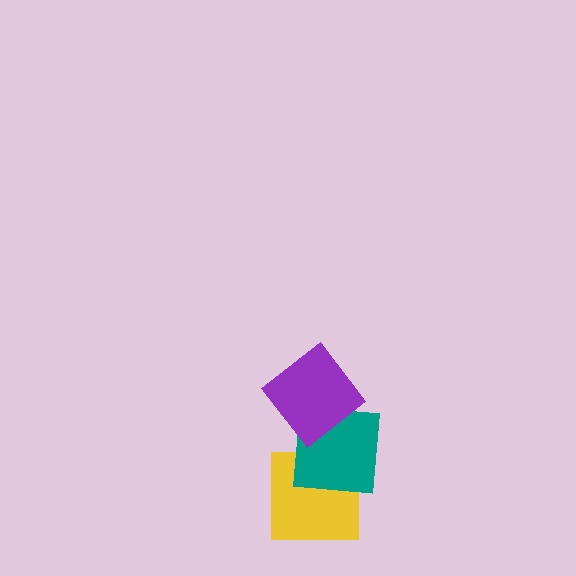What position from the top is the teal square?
The teal square is 2nd from the top.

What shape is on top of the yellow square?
The teal square is on top of the yellow square.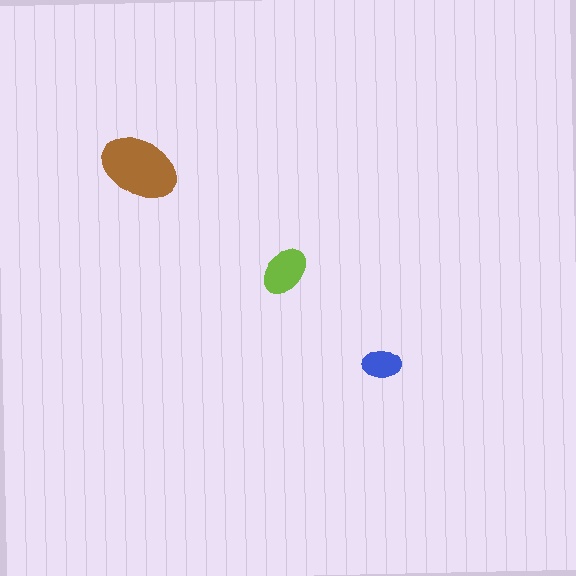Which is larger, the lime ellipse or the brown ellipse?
The brown one.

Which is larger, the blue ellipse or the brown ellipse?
The brown one.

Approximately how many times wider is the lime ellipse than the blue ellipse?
About 1.5 times wider.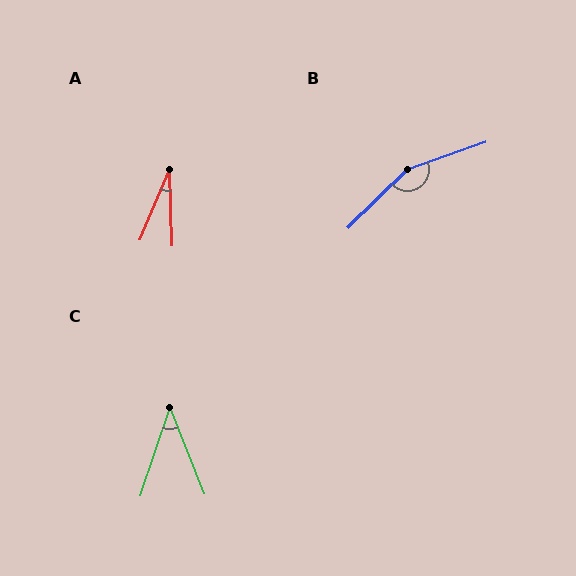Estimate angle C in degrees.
Approximately 40 degrees.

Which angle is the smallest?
A, at approximately 25 degrees.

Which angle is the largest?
B, at approximately 154 degrees.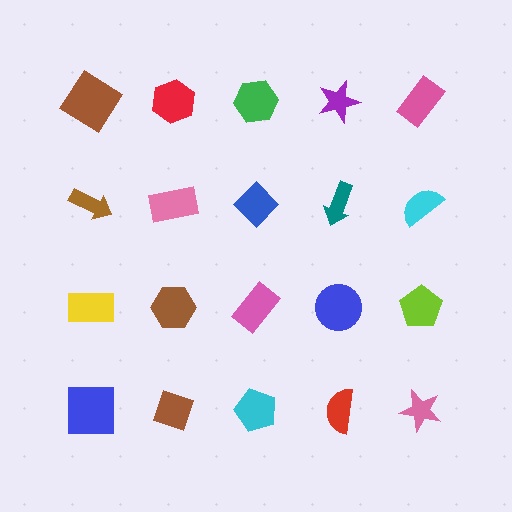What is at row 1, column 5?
A pink rectangle.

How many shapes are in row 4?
5 shapes.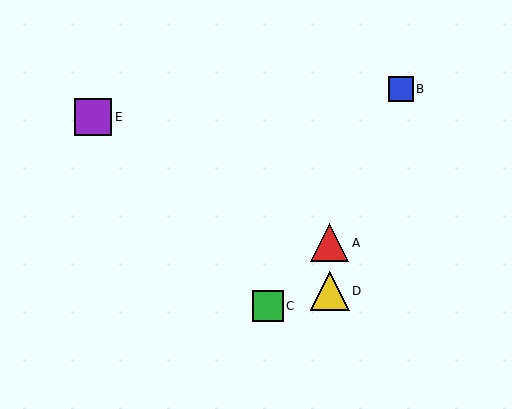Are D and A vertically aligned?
Yes, both are at x≈330.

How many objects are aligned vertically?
2 objects (A, D) are aligned vertically.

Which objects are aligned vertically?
Objects A, D are aligned vertically.